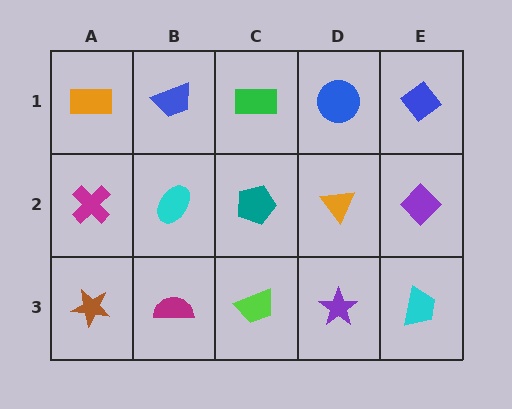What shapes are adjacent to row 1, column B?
A cyan ellipse (row 2, column B), an orange rectangle (row 1, column A), a green rectangle (row 1, column C).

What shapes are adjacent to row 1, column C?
A teal pentagon (row 2, column C), a blue trapezoid (row 1, column B), a blue circle (row 1, column D).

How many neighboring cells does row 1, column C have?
3.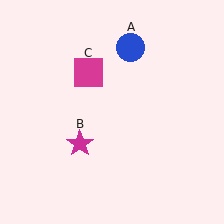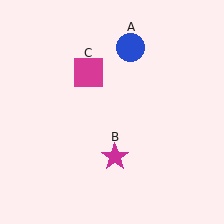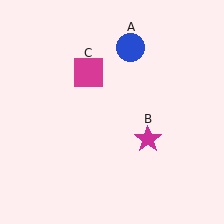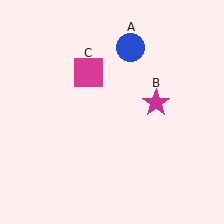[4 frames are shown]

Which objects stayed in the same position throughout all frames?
Blue circle (object A) and magenta square (object C) remained stationary.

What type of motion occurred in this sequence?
The magenta star (object B) rotated counterclockwise around the center of the scene.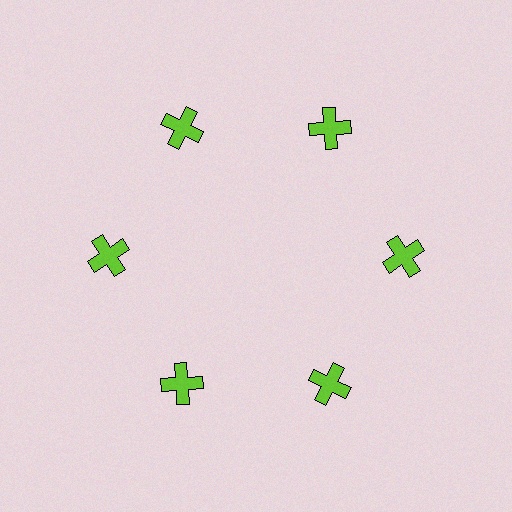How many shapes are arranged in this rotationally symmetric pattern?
There are 6 shapes, arranged in 6 groups of 1.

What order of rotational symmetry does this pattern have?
This pattern has 6-fold rotational symmetry.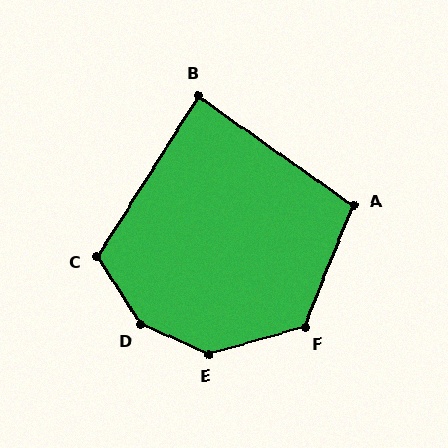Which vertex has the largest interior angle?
D, at approximately 146 degrees.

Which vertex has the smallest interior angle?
B, at approximately 87 degrees.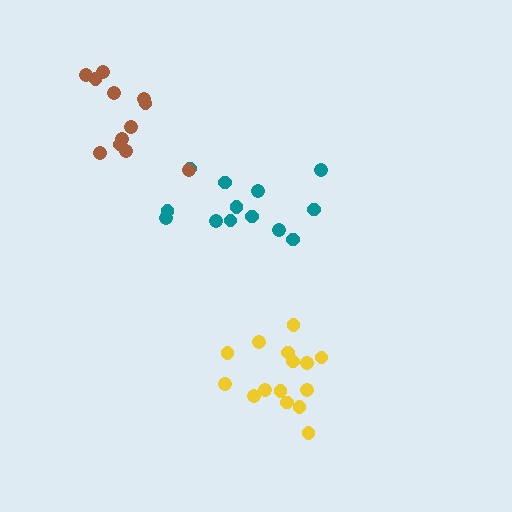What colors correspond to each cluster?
The clusters are colored: teal, yellow, brown.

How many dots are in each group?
Group 1: 13 dots, Group 2: 15 dots, Group 3: 12 dots (40 total).